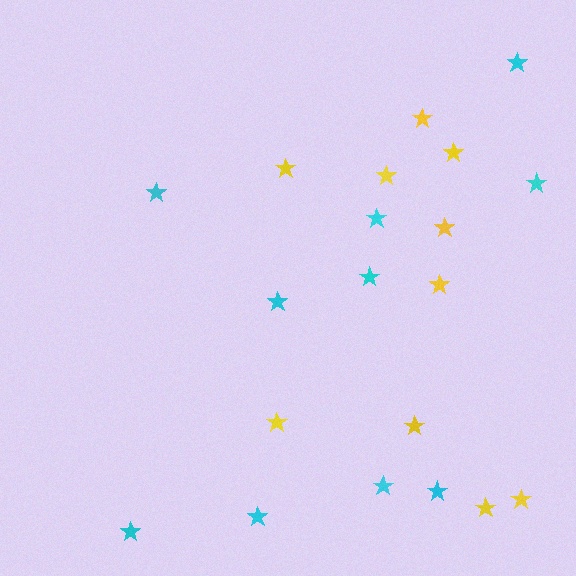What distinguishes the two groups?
There are 2 groups: one group of yellow stars (10) and one group of cyan stars (10).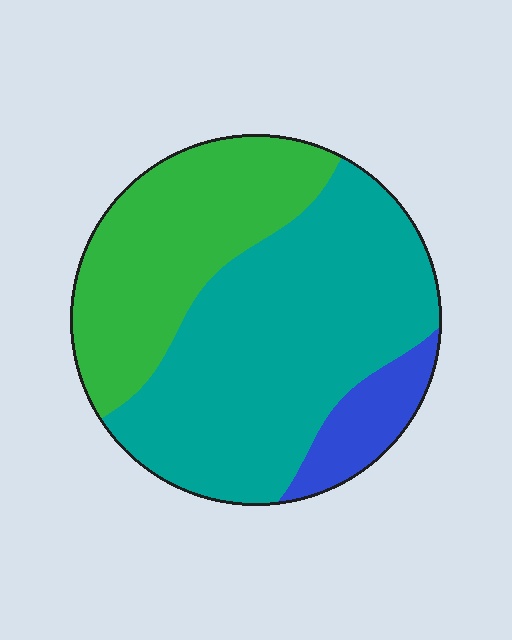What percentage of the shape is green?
Green takes up between a quarter and a half of the shape.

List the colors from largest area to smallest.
From largest to smallest: teal, green, blue.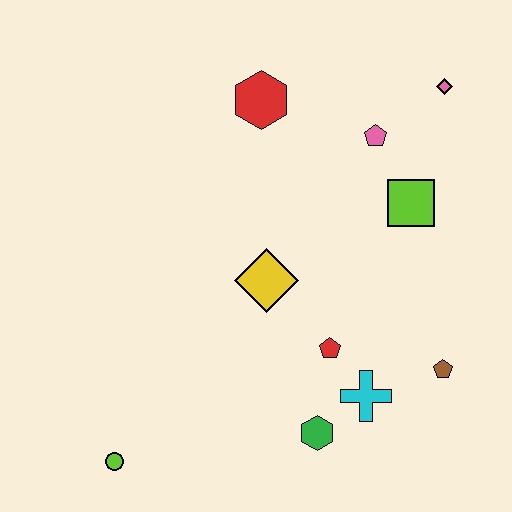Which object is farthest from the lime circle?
The pink diamond is farthest from the lime circle.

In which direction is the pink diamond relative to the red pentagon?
The pink diamond is above the red pentagon.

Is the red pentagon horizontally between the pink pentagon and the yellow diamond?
Yes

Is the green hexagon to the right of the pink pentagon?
No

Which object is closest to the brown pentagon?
The cyan cross is closest to the brown pentagon.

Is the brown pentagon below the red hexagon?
Yes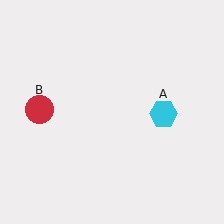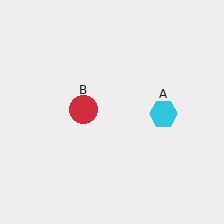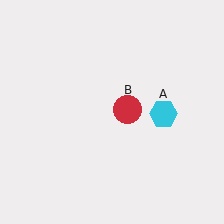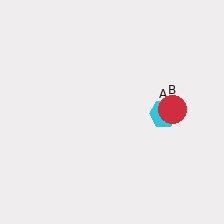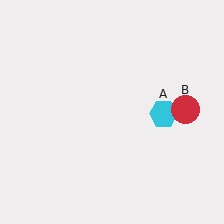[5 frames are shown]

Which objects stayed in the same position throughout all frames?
Cyan hexagon (object A) remained stationary.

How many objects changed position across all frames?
1 object changed position: red circle (object B).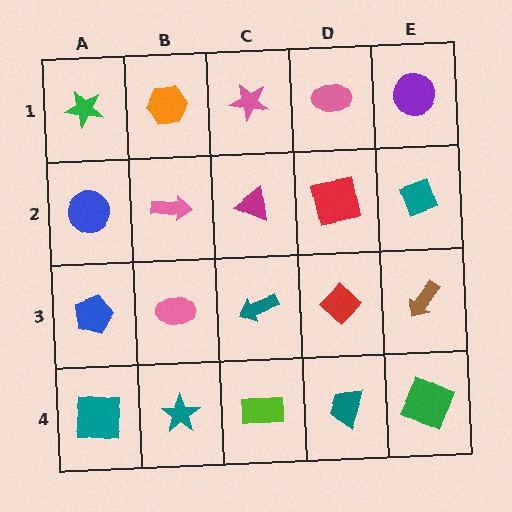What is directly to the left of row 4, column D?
A lime rectangle.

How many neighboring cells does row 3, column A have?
3.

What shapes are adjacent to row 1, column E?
A teal diamond (row 2, column E), a pink ellipse (row 1, column D).